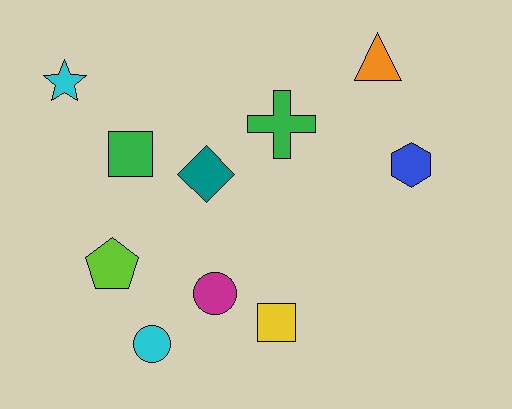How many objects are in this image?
There are 10 objects.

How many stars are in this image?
There is 1 star.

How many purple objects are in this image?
There are no purple objects.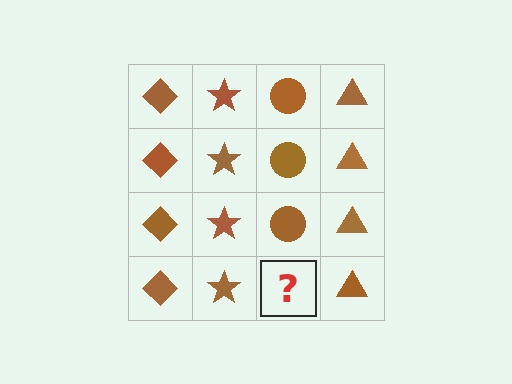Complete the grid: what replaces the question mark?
The question mark should be replaced with a brown circle.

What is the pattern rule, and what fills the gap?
The rule is that each column has a consistent shape. The gap should be filled with a brown circle.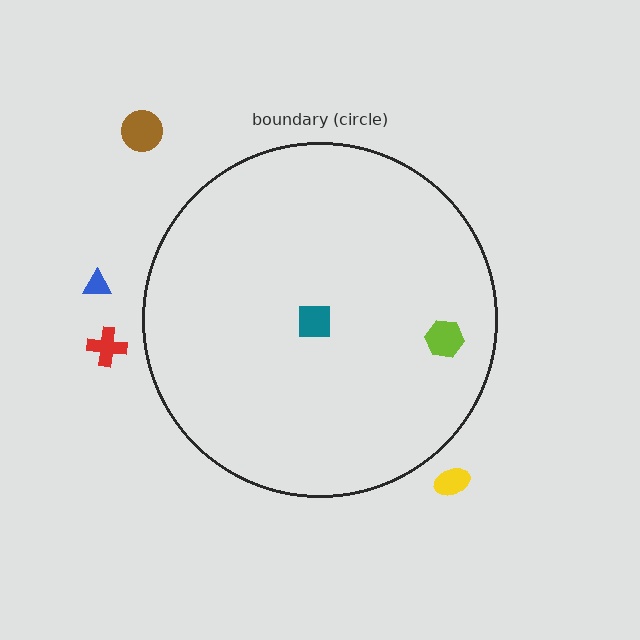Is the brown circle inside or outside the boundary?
Outside.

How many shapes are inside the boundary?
2 inside, 4 outside.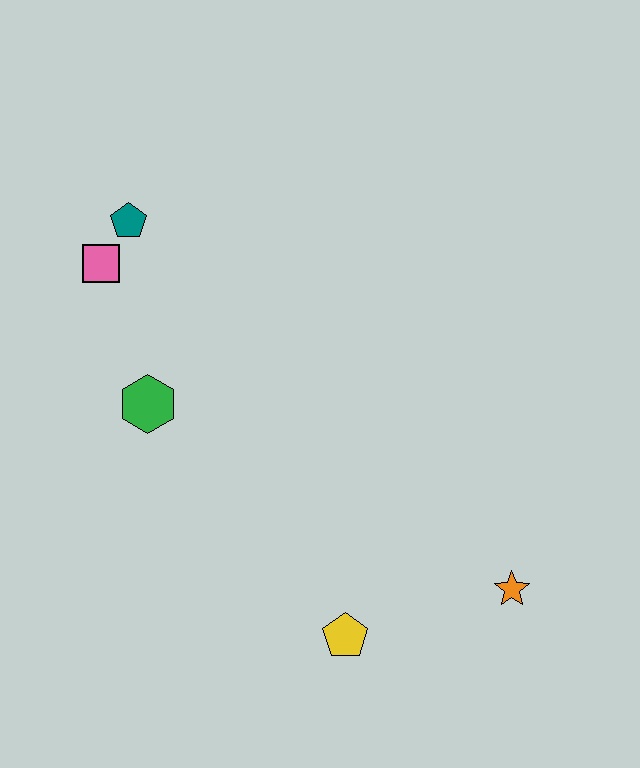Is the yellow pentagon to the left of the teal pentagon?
No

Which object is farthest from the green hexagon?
The orange star is farthest from the green hexagon.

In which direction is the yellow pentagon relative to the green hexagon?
The yellow pentagon is below the green hexagon.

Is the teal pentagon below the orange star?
No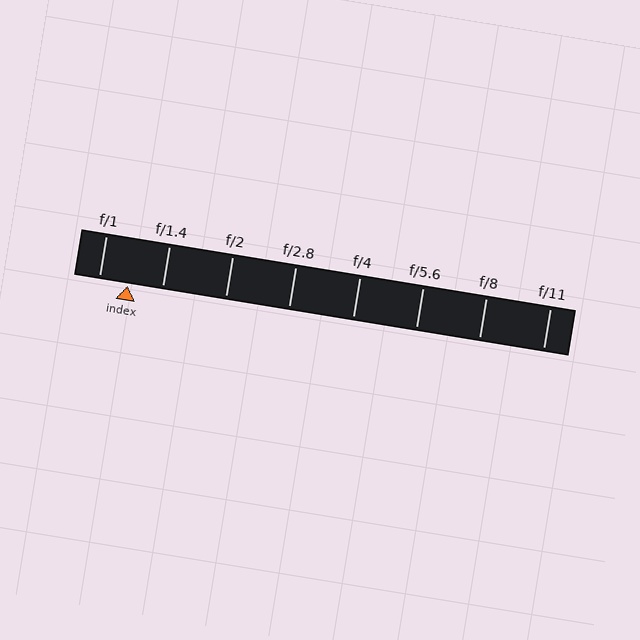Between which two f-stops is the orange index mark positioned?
The index mark is between f/1 and f/1.4.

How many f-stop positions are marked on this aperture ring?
There are 8 f-stop positions marked.